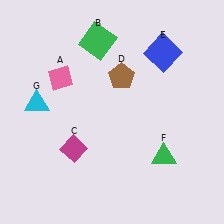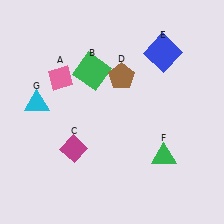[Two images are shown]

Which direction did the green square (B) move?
The green square (B) moved down.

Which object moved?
The green square (B) moved down.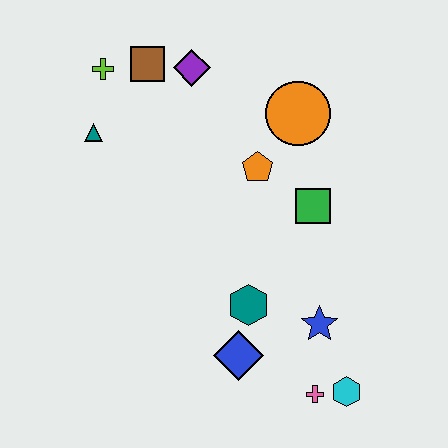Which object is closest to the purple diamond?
The brown square is closest to the purple diamond.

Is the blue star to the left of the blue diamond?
No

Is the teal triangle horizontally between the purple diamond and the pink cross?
No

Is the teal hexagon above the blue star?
Yes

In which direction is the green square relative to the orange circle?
The green square is below the orange circle.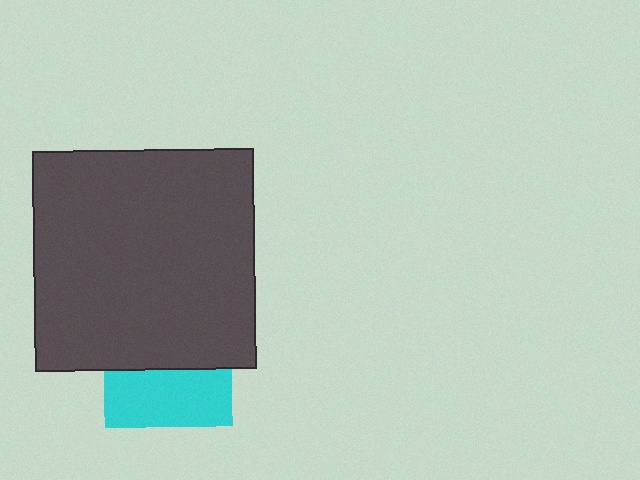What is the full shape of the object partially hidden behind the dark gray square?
The partially hidden object is a cyan square.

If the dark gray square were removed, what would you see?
You would see the complete cyan square.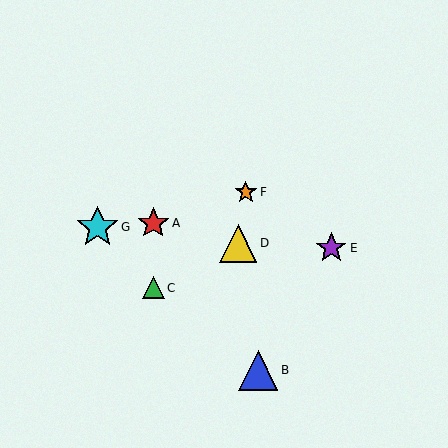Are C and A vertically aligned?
Yes, both are at x≈153.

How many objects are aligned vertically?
2 objects (A, C) are aligned vertically.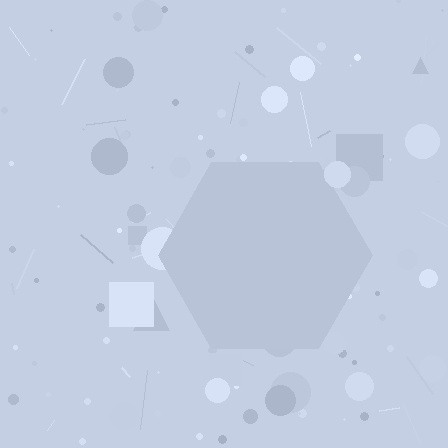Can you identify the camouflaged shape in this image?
The camouflaged shape is a hexagon.